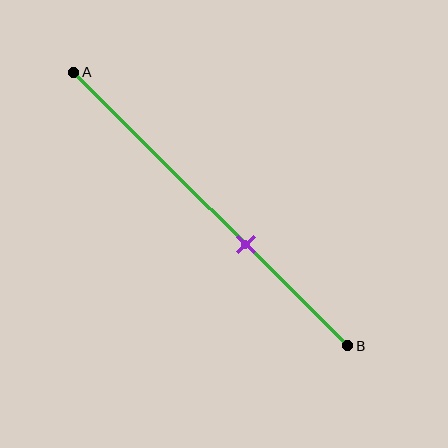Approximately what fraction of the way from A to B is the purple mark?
The purple mark is approximately 65% of the way from A to B.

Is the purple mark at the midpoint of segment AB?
No, the mark is at about 65% from A, not at the 50% midpoint.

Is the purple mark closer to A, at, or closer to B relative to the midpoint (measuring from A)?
The purple mark is closer to point B than the midpoint of segment AB.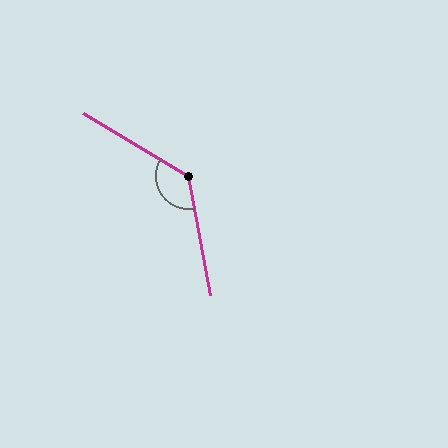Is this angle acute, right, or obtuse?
It is obtuse.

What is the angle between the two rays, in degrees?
Approximately 131 degrees.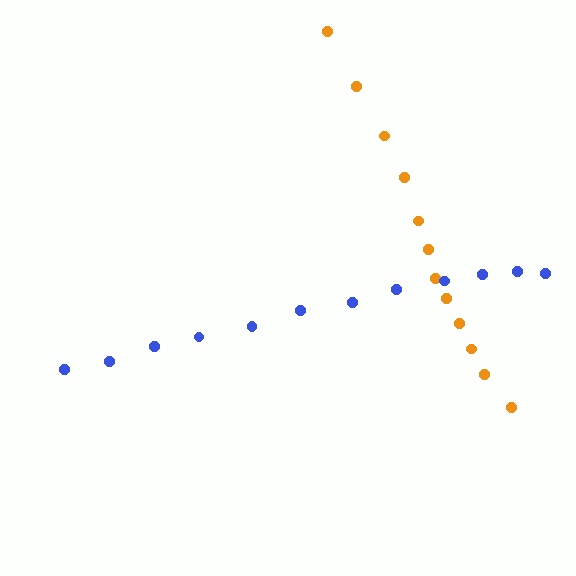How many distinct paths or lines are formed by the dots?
There are 2 distinct paths.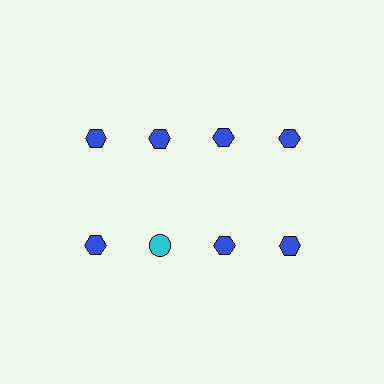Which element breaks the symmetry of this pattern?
The cyan circle in the second row, second from left column breaks the symmetry. All other shapes are blue hexagons.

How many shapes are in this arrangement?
There are 8 shapes arranged in a grid pattern.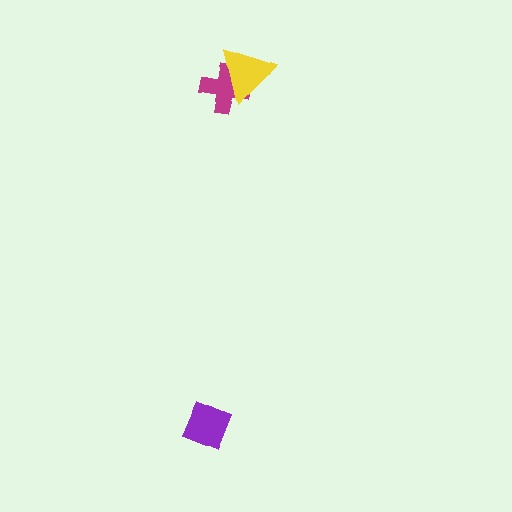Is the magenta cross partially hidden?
Yes, it is partially covered by another shape.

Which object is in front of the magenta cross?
The yellow triangle is in front of the magenta cross.